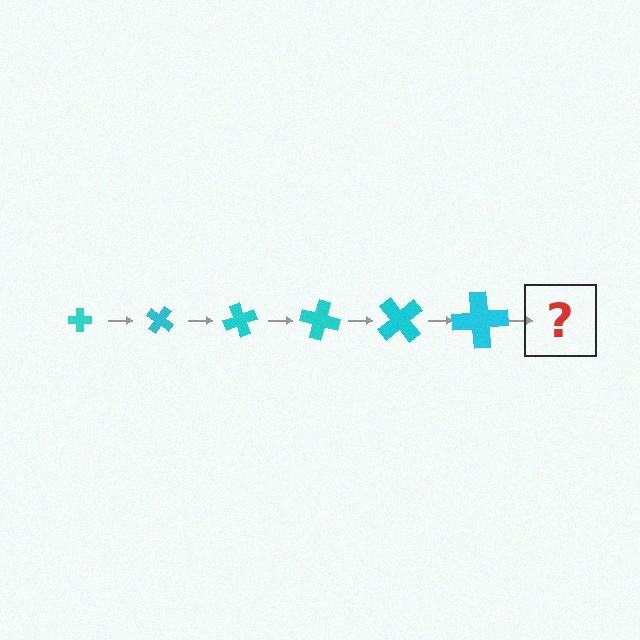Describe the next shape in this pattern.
It should be a cross, larger than the previous one and rotated 210 degrees from the start.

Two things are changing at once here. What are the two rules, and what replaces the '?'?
The two rules are that the cross grows larger each step and it rotates 35 degrees each step. The '?' should be a cross, larger than the previous one and rotated 210 degrees from the start.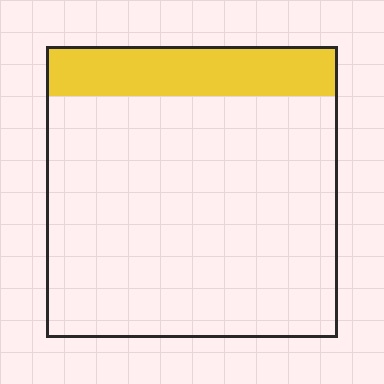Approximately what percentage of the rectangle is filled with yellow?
Approximately 15%.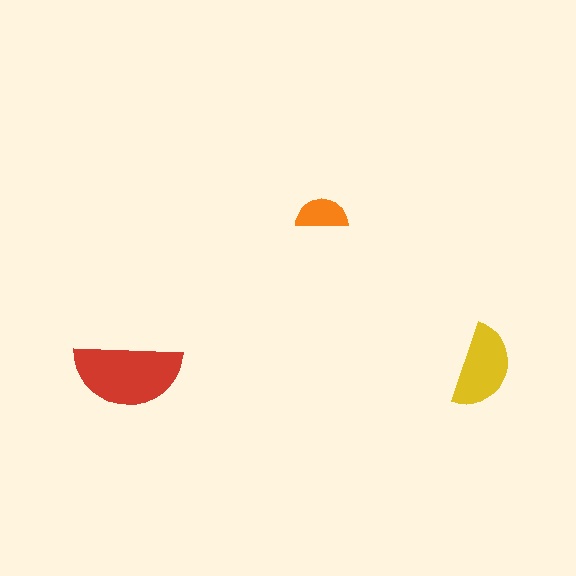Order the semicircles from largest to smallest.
the red one, the yellow one, the orange one.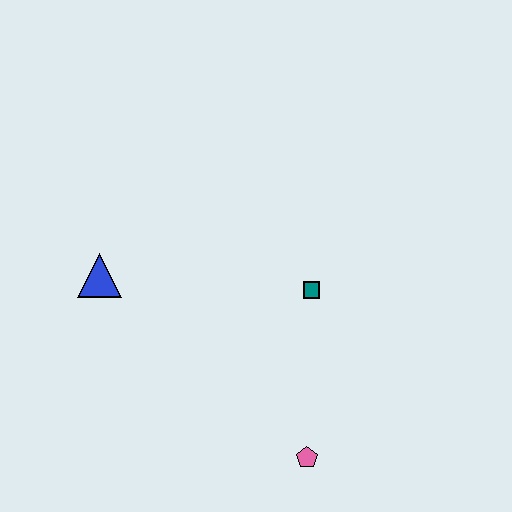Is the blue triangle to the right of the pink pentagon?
No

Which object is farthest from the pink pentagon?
The blue triangle is farthest from the pink pentagon.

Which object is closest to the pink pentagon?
The teal square is closest to the pink pentagon.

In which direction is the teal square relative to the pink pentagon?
The teal square is above the pink pentagon.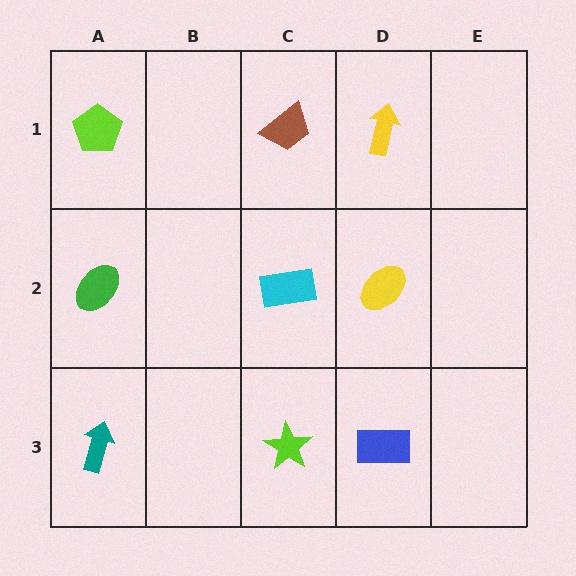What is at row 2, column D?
A yellow ellipse.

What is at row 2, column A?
A green ellipse.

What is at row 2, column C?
A cyan rectangle.